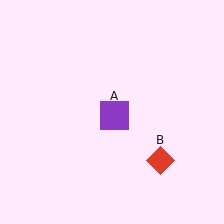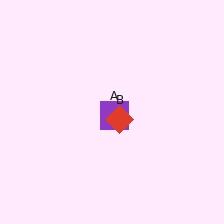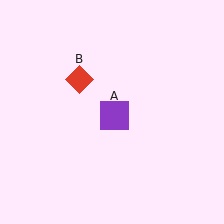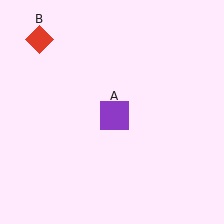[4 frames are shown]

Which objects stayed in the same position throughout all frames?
Purple square (object A) remained stationary.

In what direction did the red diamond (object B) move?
The red diamond (object B) moved up and to the left.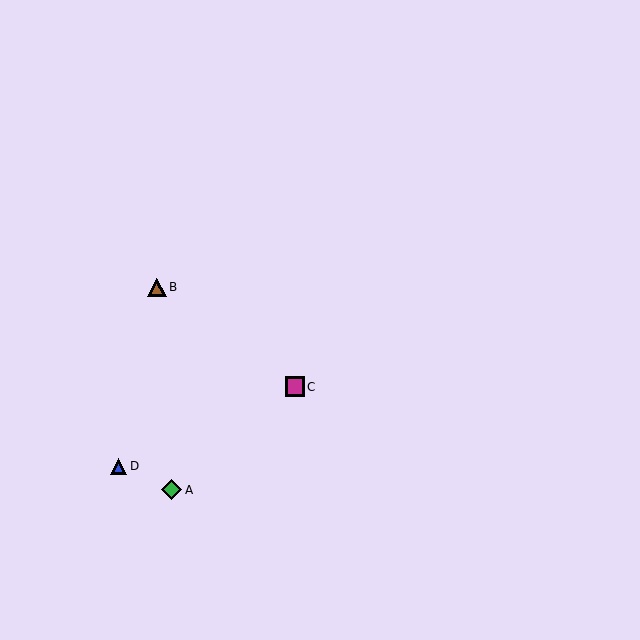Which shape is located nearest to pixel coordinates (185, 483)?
The green diamond (labeled A) at (172, 490) is nearest to that location.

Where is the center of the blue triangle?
The center of the blue triangle is at (119, 466).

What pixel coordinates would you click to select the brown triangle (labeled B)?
Click at (157, 287) to select the brown triangle B.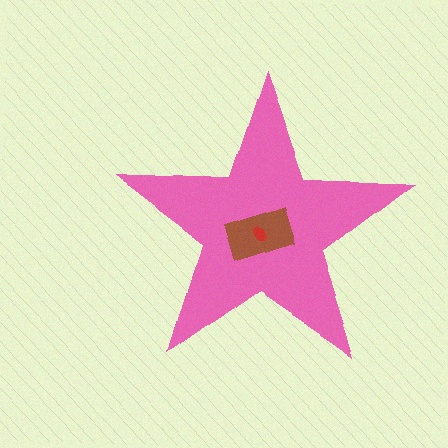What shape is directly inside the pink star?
The brown rectangle.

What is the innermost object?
The red ellipse.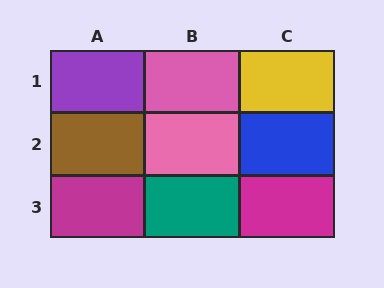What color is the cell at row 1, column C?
Yellow.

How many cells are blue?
1 cell is blue.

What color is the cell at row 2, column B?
Pink.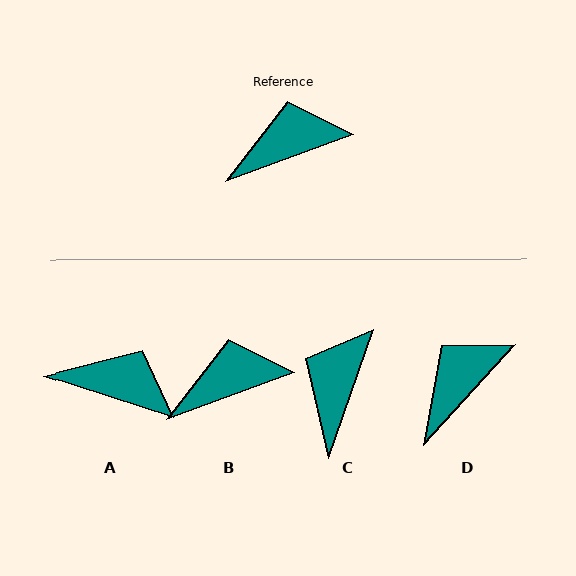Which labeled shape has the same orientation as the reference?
B.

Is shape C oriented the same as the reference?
No, it is off by about 51 degrees.